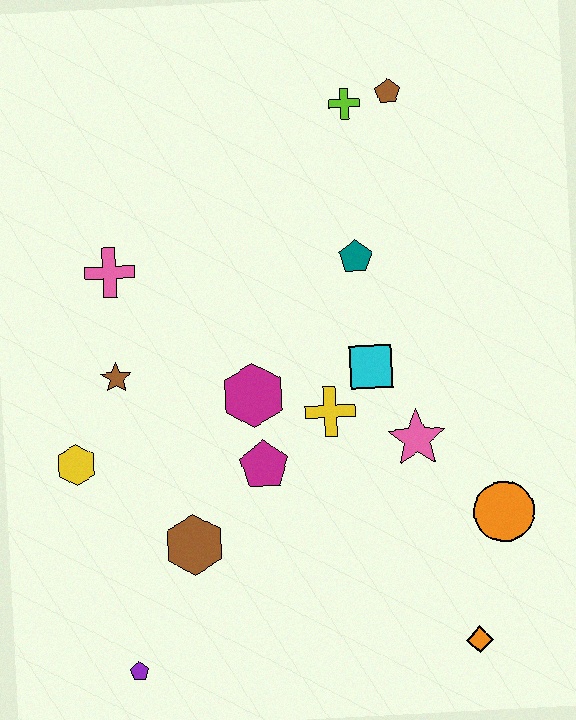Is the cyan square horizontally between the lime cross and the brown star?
No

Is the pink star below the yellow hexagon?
No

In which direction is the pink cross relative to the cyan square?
The pink cross is to the left of the cyan square.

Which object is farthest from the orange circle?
The pink cross is farthest from the orange circle.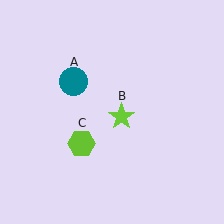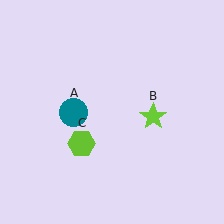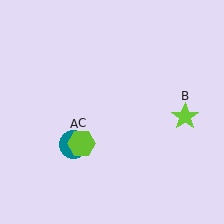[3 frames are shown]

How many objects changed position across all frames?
2 objects changed position: teal circle (object A), lime star (object B).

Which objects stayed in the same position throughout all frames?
Lime hexagon (object C) remained stationary.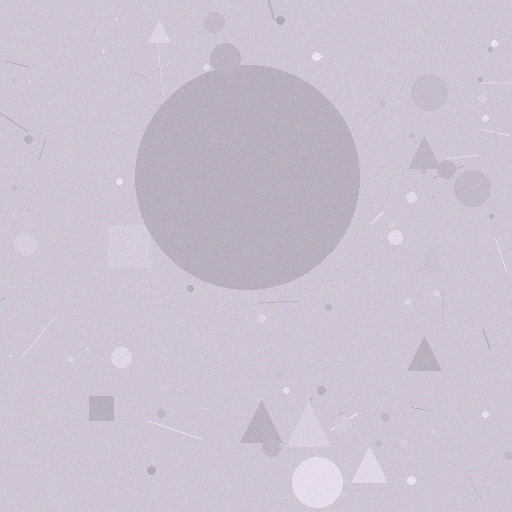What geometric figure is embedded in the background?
A circle is embedded in the background.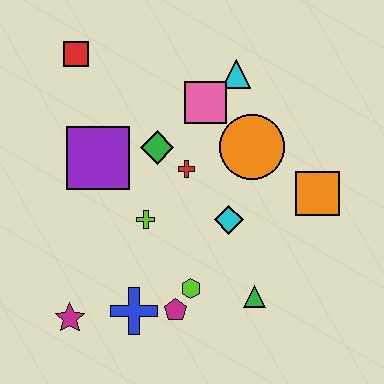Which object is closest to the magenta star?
The blue cross is closest to the magenta star.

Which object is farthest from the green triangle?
The red square is farthest from the green triangle.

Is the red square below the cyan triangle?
No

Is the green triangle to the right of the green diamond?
Yes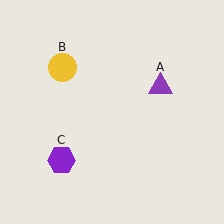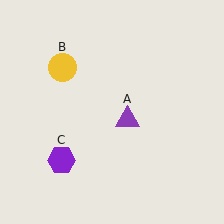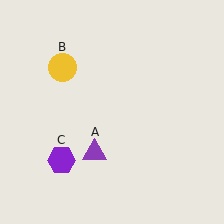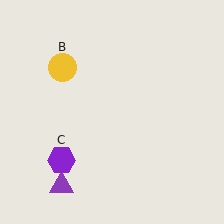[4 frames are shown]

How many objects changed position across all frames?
1 object changed position: purple triangle (object A).